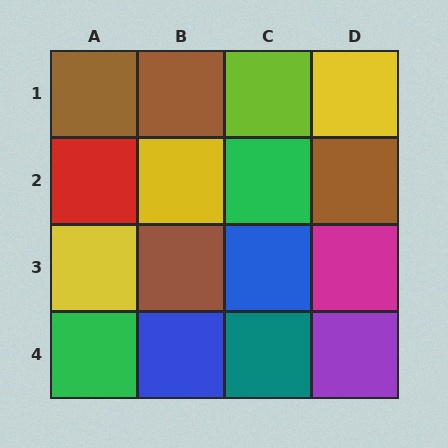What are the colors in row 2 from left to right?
Red, yellow, green, brown.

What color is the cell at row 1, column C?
Lime.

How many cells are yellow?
3 cells are yellow.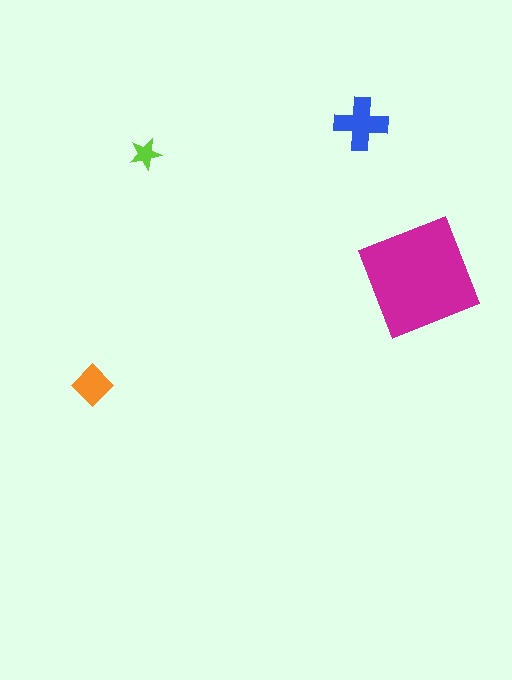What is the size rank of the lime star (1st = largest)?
4th.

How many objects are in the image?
There are 4 objects in the image.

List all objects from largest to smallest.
The magenta square, the blue cross, the orange diamond, the lime star.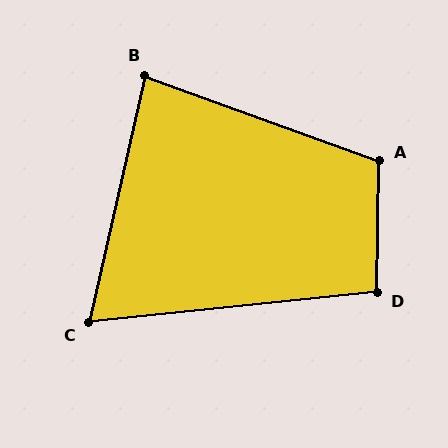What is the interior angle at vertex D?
Approximately 97 degrees (obtuse).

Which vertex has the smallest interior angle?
C, at approximately 71 degrees.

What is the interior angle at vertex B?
Approximately 83 degrees (acute).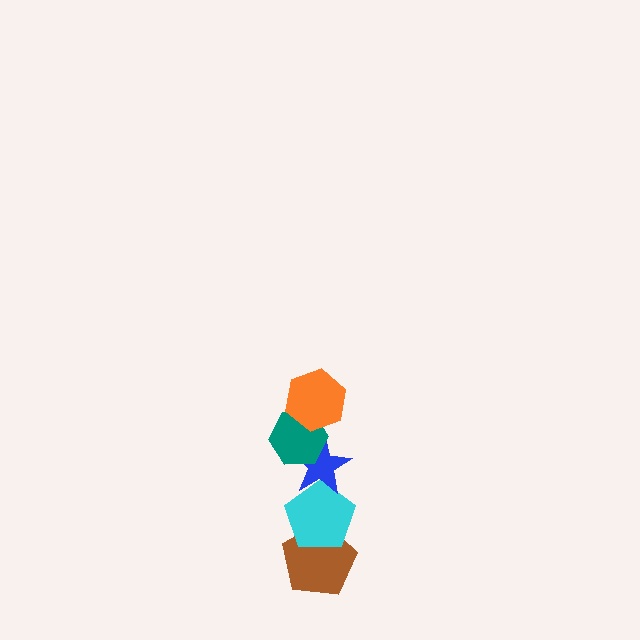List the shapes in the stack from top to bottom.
From top to bottom: the orange hexagon, the teal hexagon, the blue star, the cyan pentagon, the brown pentagon.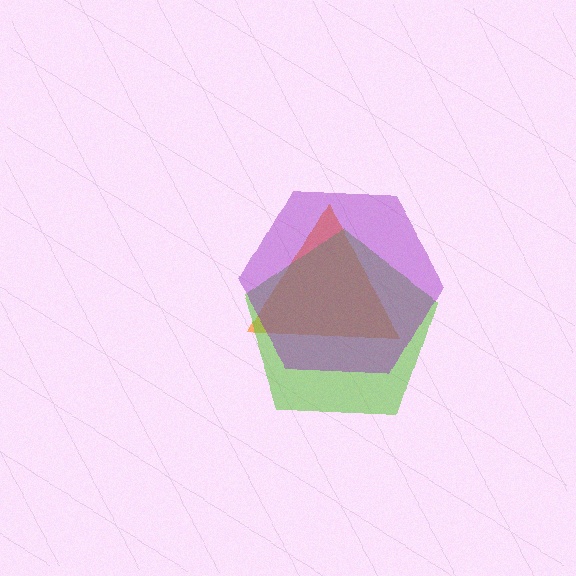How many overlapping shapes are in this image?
There are 3 overlapping shapes in the image.